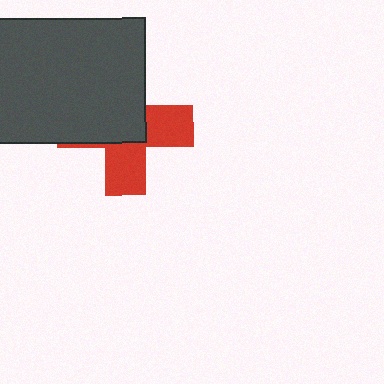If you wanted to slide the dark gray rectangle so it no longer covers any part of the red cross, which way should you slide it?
Slide it toward the upper-left — that is the most direct way to separate the two shapes.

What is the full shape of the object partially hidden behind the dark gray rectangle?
The partially hidden object is a red cross.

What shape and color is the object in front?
The object in front is a dark gray rectangle.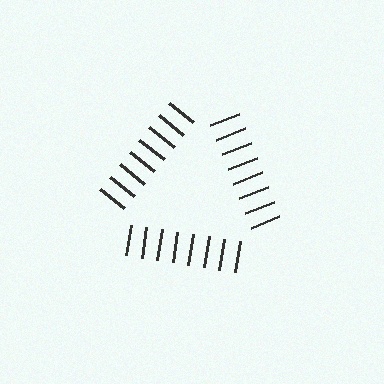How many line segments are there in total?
24 — 8 along each of the 3 edges.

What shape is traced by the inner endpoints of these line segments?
An illusory triangle — the line segments terminate on its edges but no continuous stroke is drawn.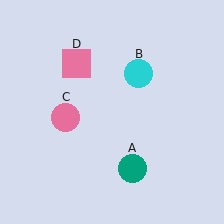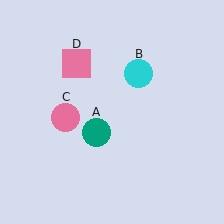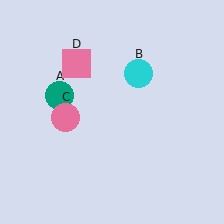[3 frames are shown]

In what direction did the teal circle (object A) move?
The teal circle (object A) moved up and to the left.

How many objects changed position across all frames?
1 object changed position: teal circle (object A).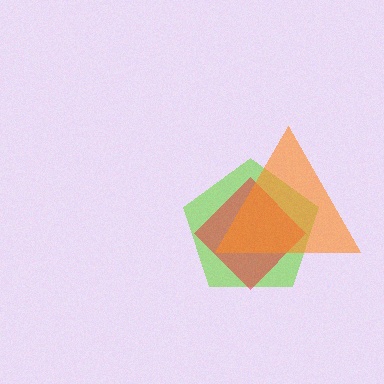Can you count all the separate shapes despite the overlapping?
Yes, there are 3 separate shapes.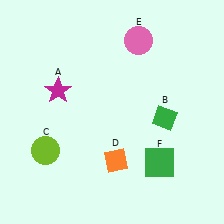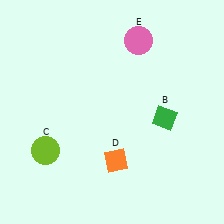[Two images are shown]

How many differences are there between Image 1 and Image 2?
There are 2 differences between the two images.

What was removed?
The green square (F), the magenta star (A) were removed in Image 2.